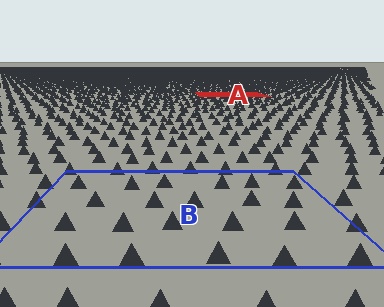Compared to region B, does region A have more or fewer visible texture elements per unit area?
Region A has more texture elements per unit area — they are packed more densely because it is farther away.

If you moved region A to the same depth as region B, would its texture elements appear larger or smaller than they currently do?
They would appear larger. At a closer depth, the same texture elements are projected at a bigger on-screen size.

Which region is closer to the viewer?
Region B is closer. The texture elements there are larger and more spread out.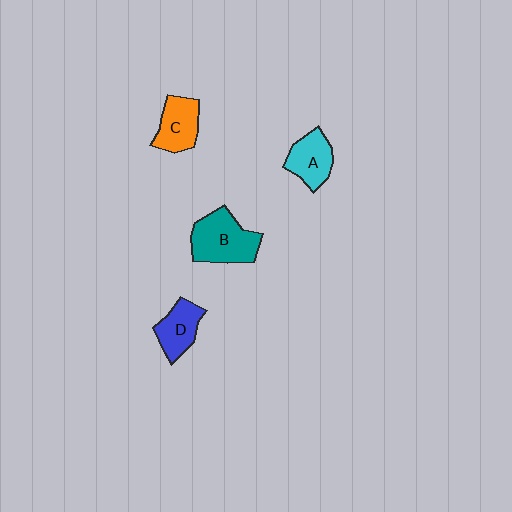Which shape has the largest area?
Shape B (teal).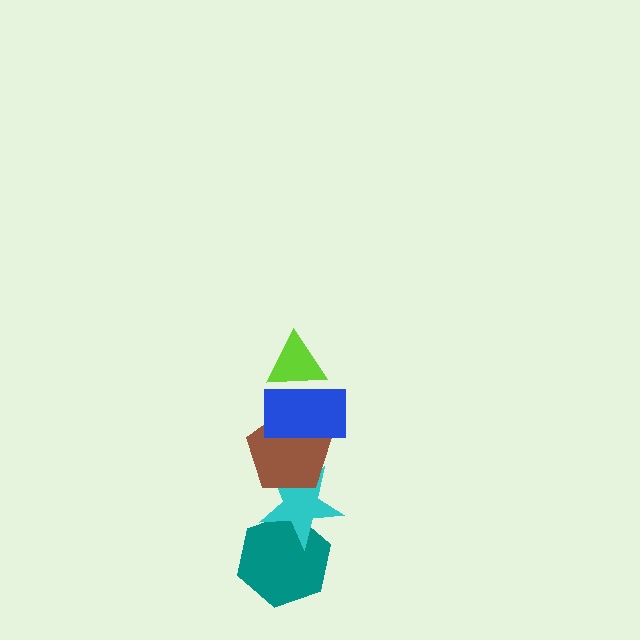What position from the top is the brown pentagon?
The brown pentagon is 3rd from the top.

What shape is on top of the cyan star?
The brown pentagon is on top of the cyan star.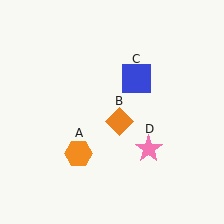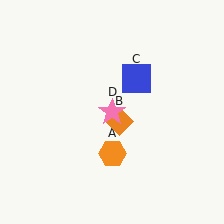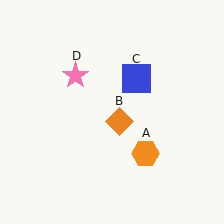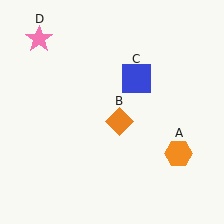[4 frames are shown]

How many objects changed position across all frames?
2 objects changed position: orange hexagon (object A), pink star (object D).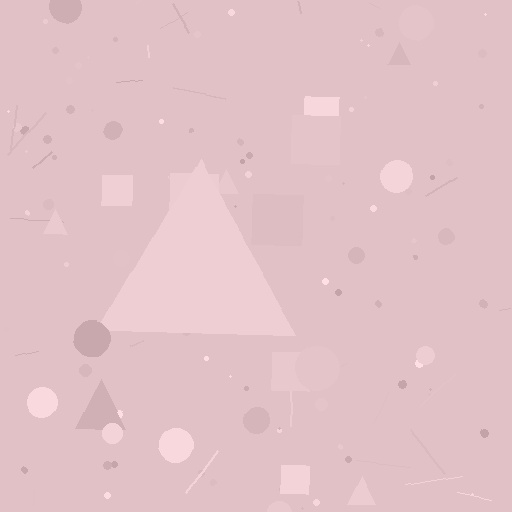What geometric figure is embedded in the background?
A triangle is embedded in the background.